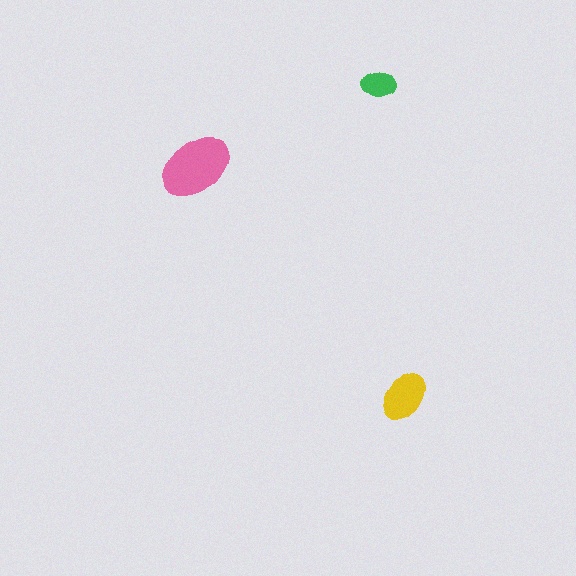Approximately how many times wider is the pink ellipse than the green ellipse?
About 2 times wider.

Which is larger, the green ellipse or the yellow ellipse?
The yellow one.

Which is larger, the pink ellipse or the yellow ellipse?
The pink one.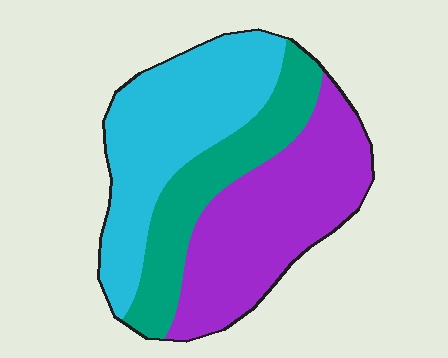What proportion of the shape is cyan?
Cyan covers roughly 35% of the shape.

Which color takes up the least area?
Teal, at roughly 25%.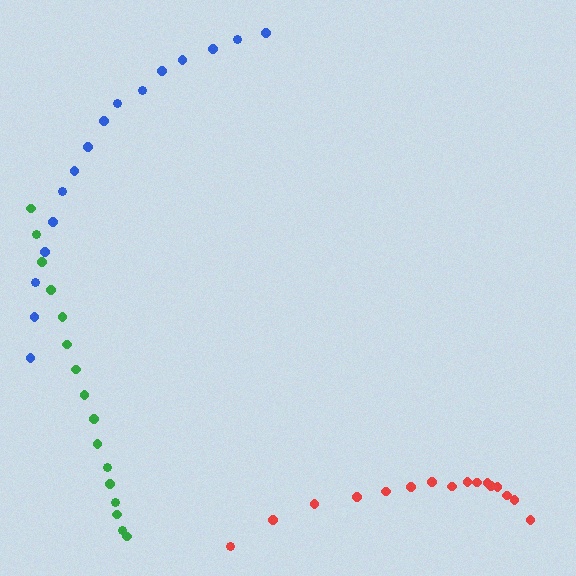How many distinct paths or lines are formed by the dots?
There are 3 distinct paths.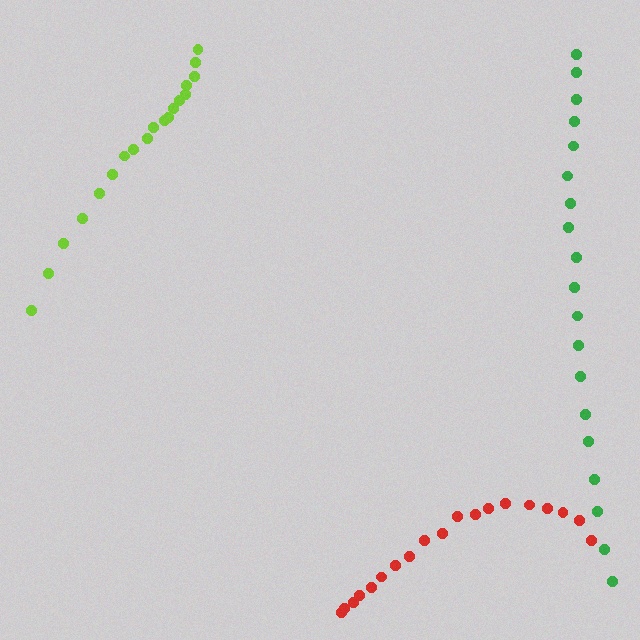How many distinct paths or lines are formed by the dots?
There are 3 distinct paths.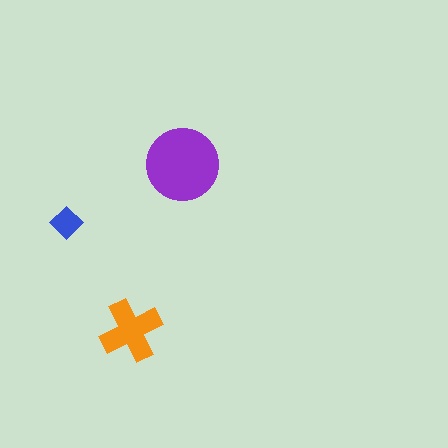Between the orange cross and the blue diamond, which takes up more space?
The orange cross.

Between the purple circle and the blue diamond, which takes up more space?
The purple circle.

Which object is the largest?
The purple circle.